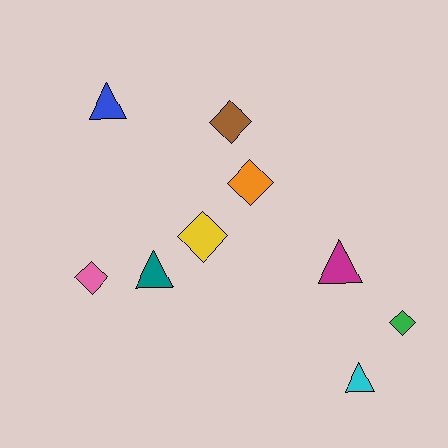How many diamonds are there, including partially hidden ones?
There are 5 diamonds.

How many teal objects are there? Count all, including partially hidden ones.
There is 1 teal object.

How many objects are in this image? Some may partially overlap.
There are 9 objects.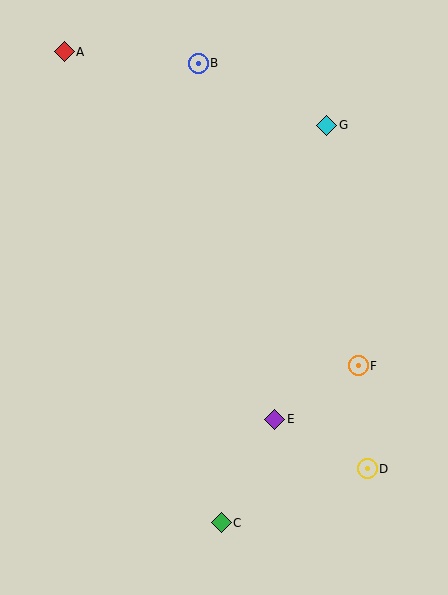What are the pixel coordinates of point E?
Point E is at (275, 419).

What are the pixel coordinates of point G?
Point G is at (327, 125).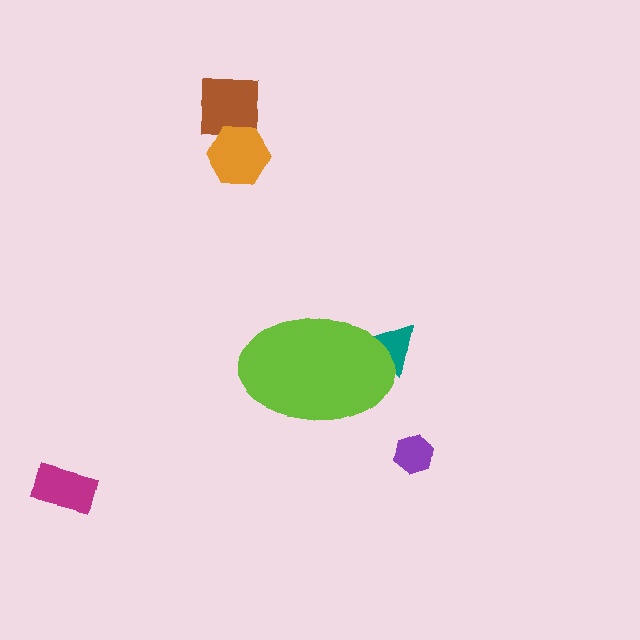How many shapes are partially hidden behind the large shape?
1 shape is partially hidden.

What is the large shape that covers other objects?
A lime ellipse.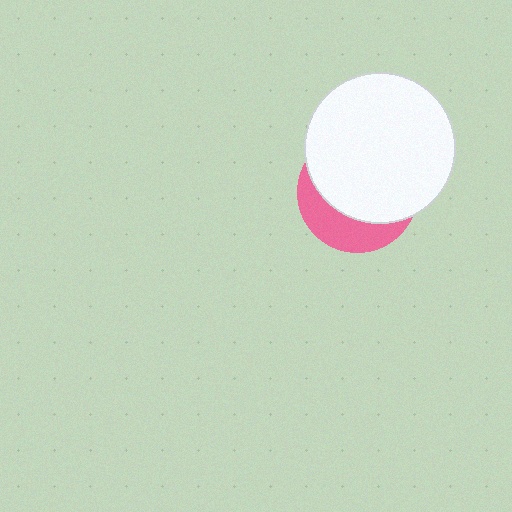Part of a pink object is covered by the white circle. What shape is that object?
It is a circle.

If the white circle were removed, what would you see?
You would see the complete pink circle.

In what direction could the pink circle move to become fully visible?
The pink circle could move down. That would shift it out from behind the white circle entirely.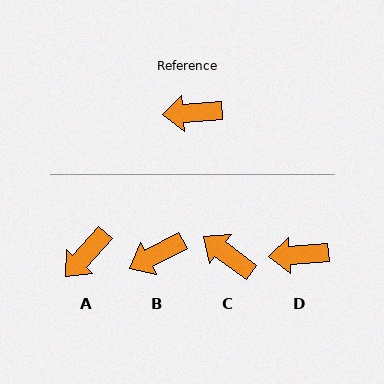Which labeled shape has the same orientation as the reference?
D.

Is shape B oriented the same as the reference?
No, it is off by about 24 degrees.